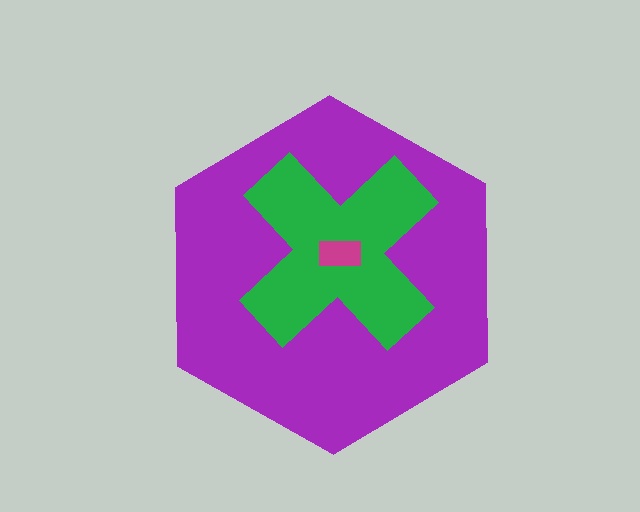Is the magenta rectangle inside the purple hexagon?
Yes.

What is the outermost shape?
The purple hexagon.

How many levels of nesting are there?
3.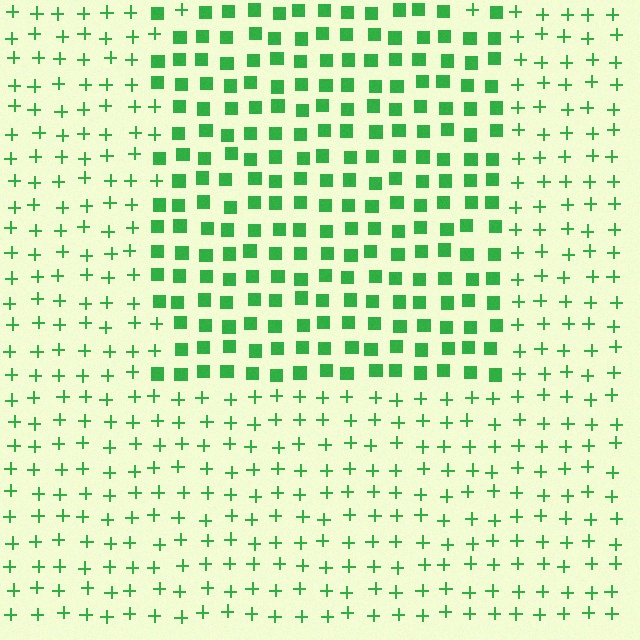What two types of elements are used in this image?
The image uses squares inside the rectangle region and plus signs outside it.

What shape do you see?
I see a rectangle.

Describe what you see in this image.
The image is filled with small green elements arranged in a uniform grid. A rectangle-shaped region contains squares, while the surrounding area contains plus signs. The boundary is defined purely by the change in element shape.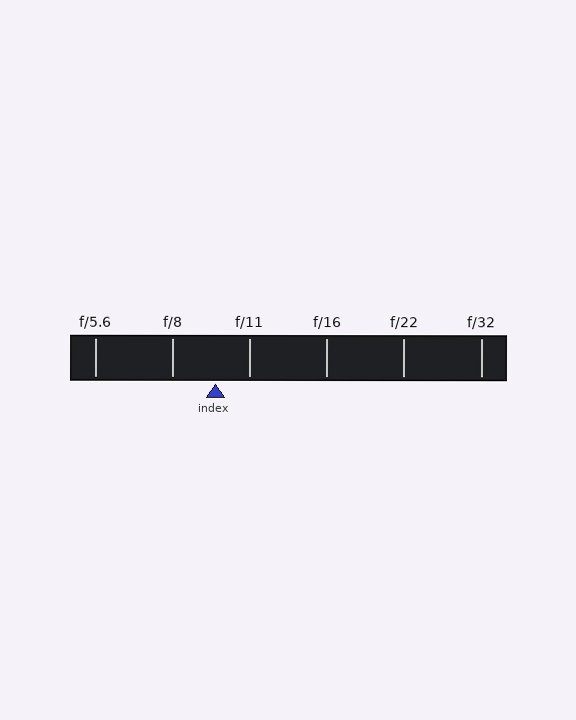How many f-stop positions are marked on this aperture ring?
There are 6 f-stop positions marked.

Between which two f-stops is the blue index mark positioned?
The index mark is between f/8 and f/11.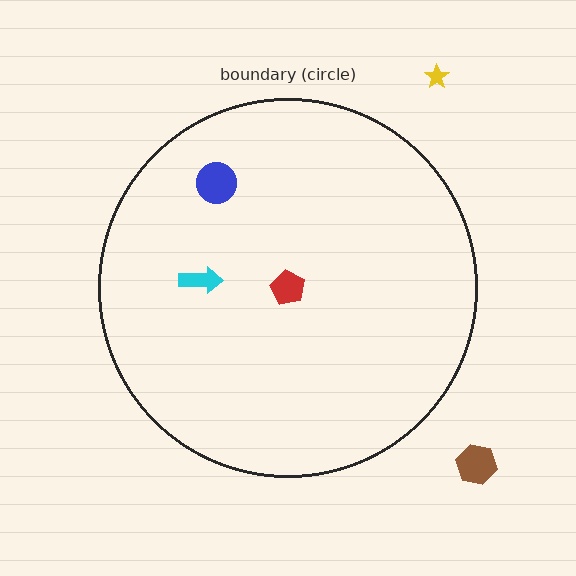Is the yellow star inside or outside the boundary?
Outside.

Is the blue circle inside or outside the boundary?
Inside.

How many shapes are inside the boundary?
3 inside, 2 outside.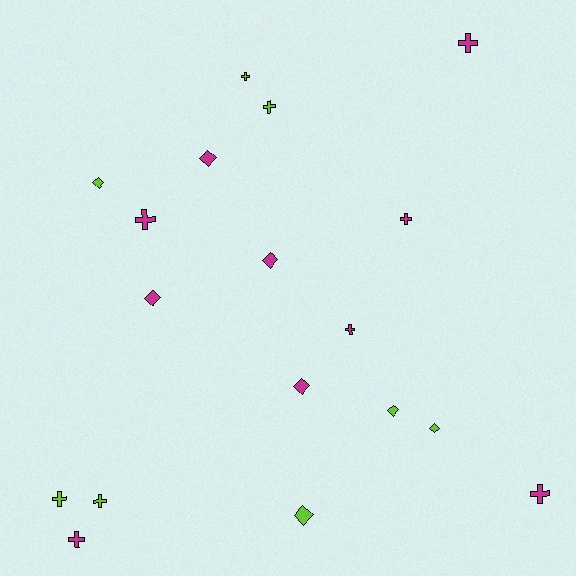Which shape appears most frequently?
Cross, with 10 objects.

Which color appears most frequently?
Magenta, with 10 objects.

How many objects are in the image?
There are 18 objects.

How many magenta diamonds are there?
There are 4 magenta diamonds.